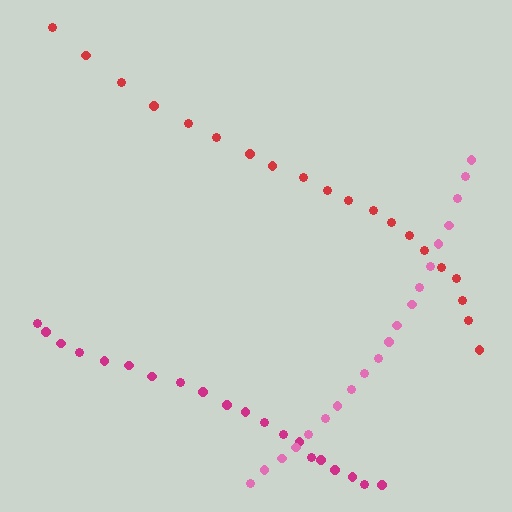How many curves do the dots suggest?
There are 3 distinct paths.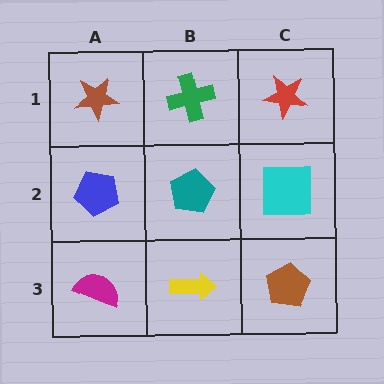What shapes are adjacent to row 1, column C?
A cyan square (row 2, column C), a green cross (row 1, column B).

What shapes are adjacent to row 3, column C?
A cyan square (row 2, column C), a yellow arrow (row 3, column B).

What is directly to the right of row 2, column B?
A cyan square.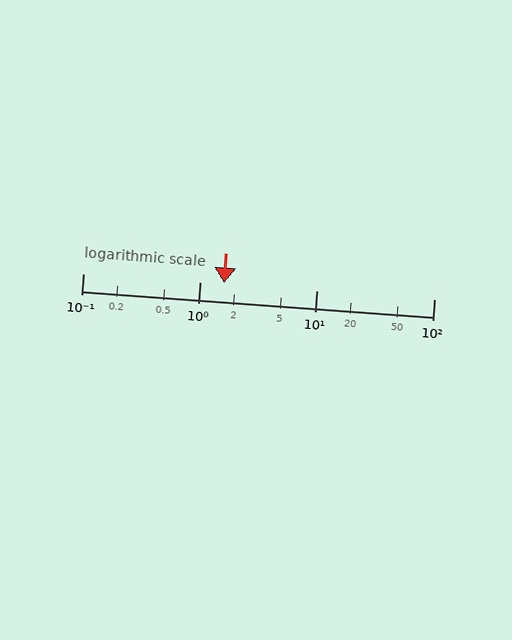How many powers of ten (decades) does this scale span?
The scale spans 3 decades, from 0.1 to 100.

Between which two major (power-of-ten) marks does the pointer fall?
The pointer is between 1 and 10.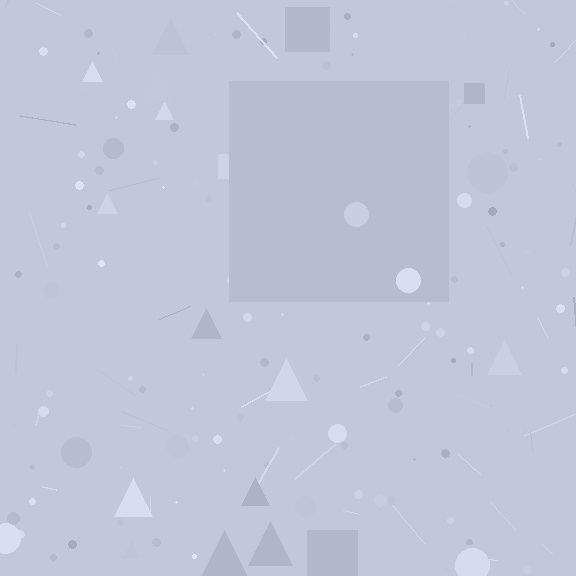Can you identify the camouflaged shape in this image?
The camouflaged shape is a square.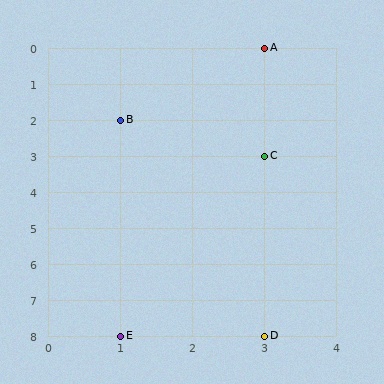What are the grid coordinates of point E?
Point E is at grid coordinates (1, 8).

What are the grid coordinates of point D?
Point D is at grid coordinates (3, 8).